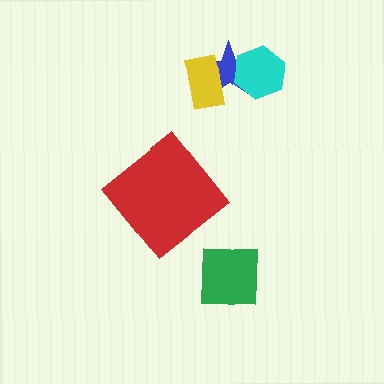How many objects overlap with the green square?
0 objects overlap with the green square.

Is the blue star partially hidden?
Yes, it is partially covered by another shape.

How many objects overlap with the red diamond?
0 objects overlap with the red diamond.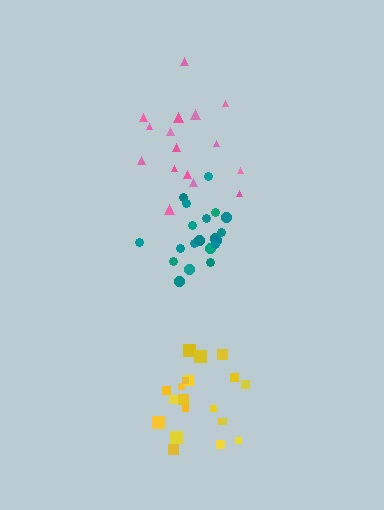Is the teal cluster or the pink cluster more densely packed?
Teal.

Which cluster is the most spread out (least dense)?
Pink.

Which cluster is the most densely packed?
Teal.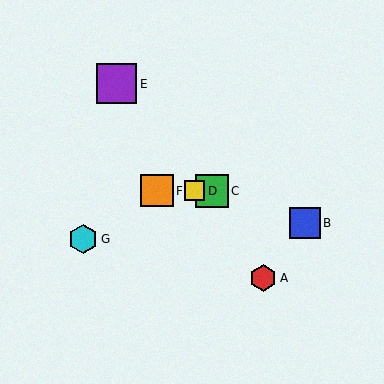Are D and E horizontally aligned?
No, D is at y≈191 and E is at y≈84.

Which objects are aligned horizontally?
Objects C, D, F are aligned horizontally.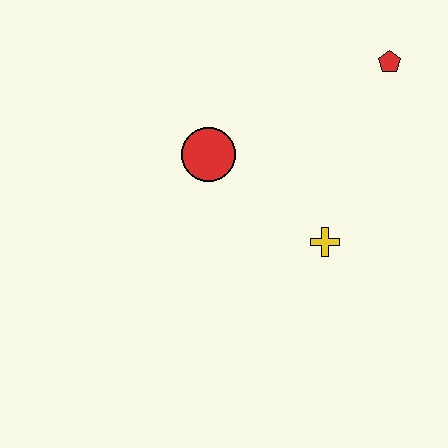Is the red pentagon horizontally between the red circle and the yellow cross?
No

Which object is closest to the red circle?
The yellow cross is closest to the red circle.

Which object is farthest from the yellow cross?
The red pentagon is farthest from the yellow cross.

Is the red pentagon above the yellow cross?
Yes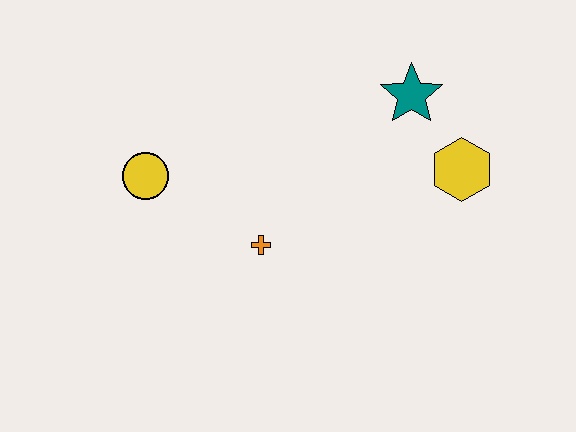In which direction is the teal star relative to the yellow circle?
The teal star is to the right of the yellow circle.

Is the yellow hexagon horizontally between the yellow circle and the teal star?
No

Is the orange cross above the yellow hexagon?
No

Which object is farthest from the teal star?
The yellow circle is farthest from the teal star.